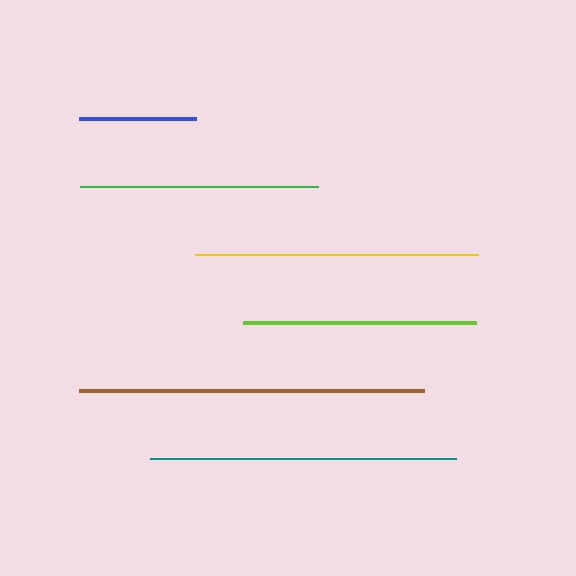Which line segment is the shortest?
The blue line is the shortest at approximately 117 pixels.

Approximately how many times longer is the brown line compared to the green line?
The brown line is approximately 1.4 times the length of the green line.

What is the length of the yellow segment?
The yellow segment is approximately 283 pixels long.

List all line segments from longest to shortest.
From longest to shortest: brown, teal, yellow, green, lime, blue.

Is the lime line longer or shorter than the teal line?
The teal line is longer than the lime line.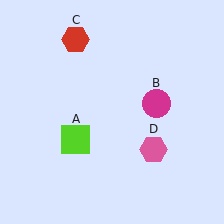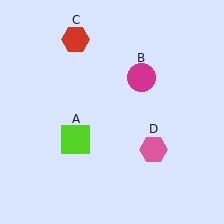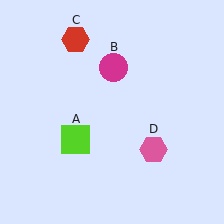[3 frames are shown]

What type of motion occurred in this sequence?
The magenta circle (object B) rotated counterclockwise around the center of the scene.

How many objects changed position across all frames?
1 object changed position: magenta circle (object B).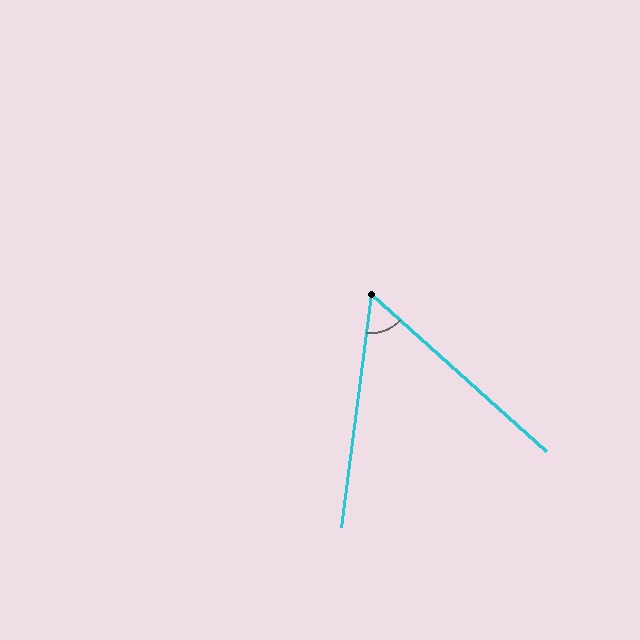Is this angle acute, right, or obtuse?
It is acute.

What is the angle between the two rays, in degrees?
Approximately 56 degrees.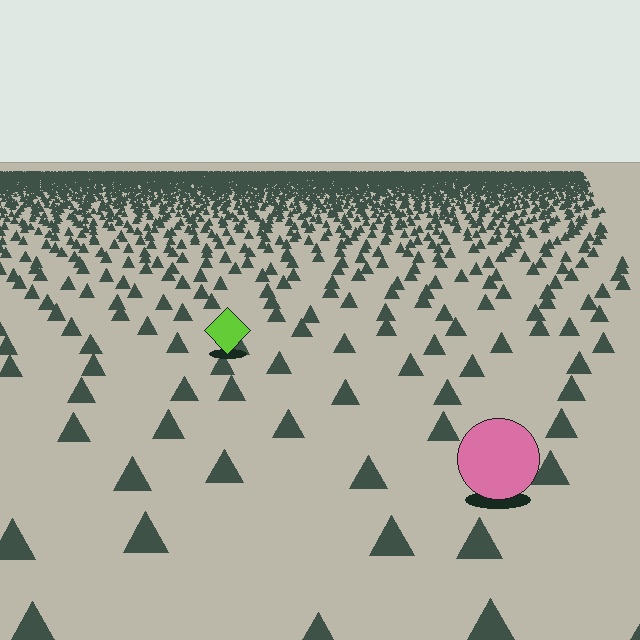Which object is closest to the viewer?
The pink circle is closest. The texture marks near it are larger and more spread out.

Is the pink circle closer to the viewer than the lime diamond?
Yes. The pink circle is closer — you can tell from the texture gradient: the ground texture is coarser near it.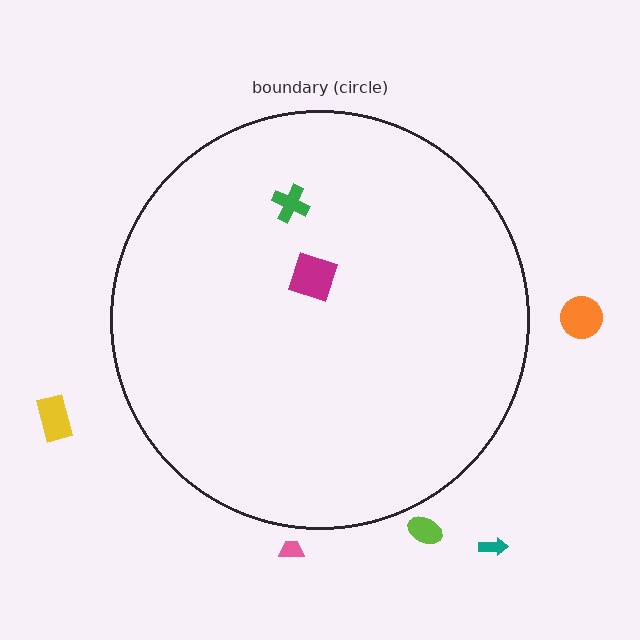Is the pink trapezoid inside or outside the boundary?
Outside.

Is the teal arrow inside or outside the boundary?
Outside.